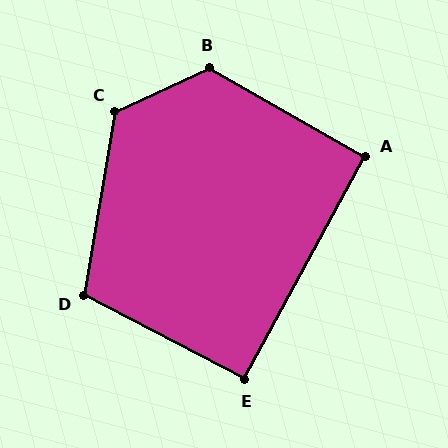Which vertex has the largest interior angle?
B, at approximately 126 degrees.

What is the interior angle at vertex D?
Approximately 109 degrees (obtuse).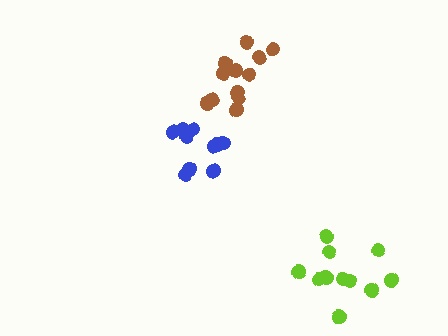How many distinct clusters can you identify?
There are 3 distinct clusters.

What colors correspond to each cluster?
The clusters are colored: blue, lime, brown.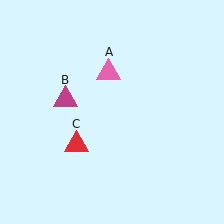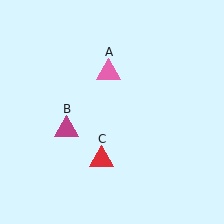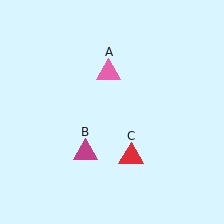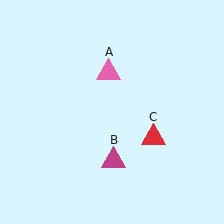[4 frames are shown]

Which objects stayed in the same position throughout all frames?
Pink triangle (object A) remained stationary.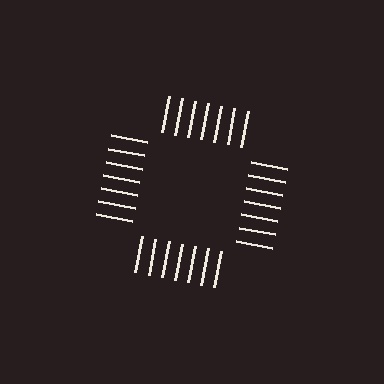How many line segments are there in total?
28 — 7 along each of the 4 edges.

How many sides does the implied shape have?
4 sides — the line-ends trace a square.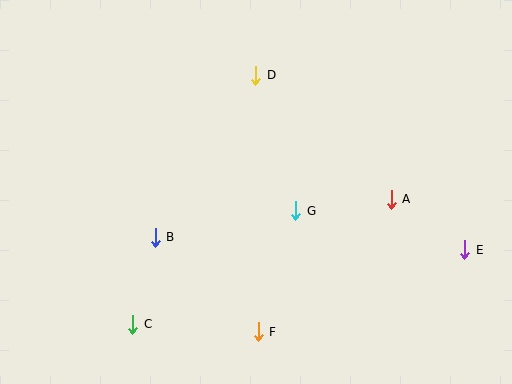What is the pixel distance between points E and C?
The distance between E and C is 340 pixels.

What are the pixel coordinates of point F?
Point F is at (258, 332).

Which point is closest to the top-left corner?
Point D is closest to the top-left corner.